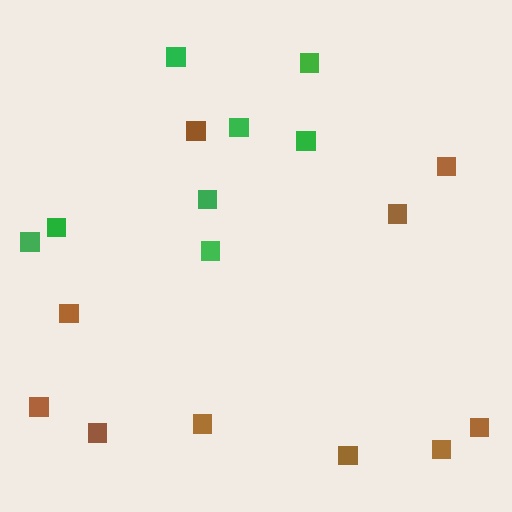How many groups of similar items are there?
There are 2 groups: one group of green squares (8) and one group of brown squares (10).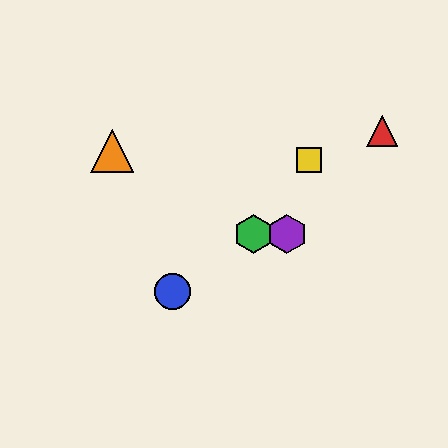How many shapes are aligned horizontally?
2 shapes (the green hexagon, the purple hexagon) are aligned horizontally.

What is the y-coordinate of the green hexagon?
The green hexagon is at y≈234.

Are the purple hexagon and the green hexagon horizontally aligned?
Yes, both are at y≈234.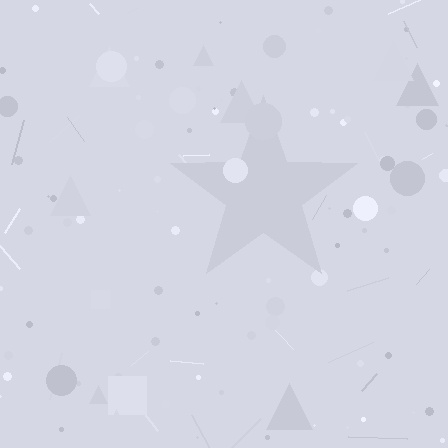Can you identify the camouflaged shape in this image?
The camouflaged shape is a star.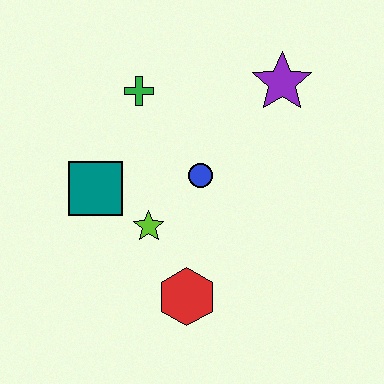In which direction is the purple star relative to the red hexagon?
The purple star is above the red hexagon.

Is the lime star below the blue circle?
Yes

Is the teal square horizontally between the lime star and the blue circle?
No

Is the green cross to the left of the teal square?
No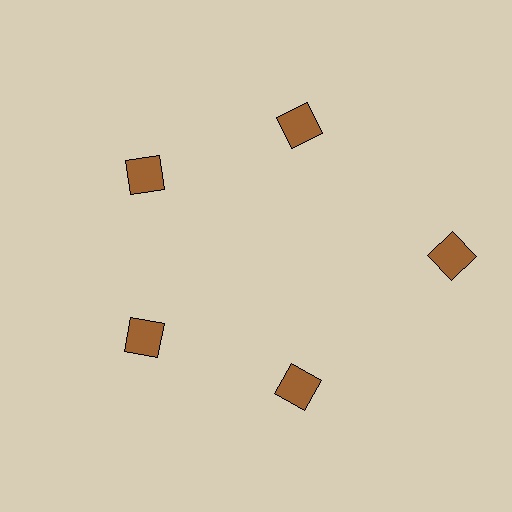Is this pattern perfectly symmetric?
No. The 5 brown diamonds are arranged in a ring, but one element near the 3 o'clock position is pushed outward from the center, breaking the 5-fold rotational symmetry.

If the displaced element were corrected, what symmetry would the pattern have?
It would have 5-fold rotational symmetry — the pattern would map onto itself every 72 degrees.